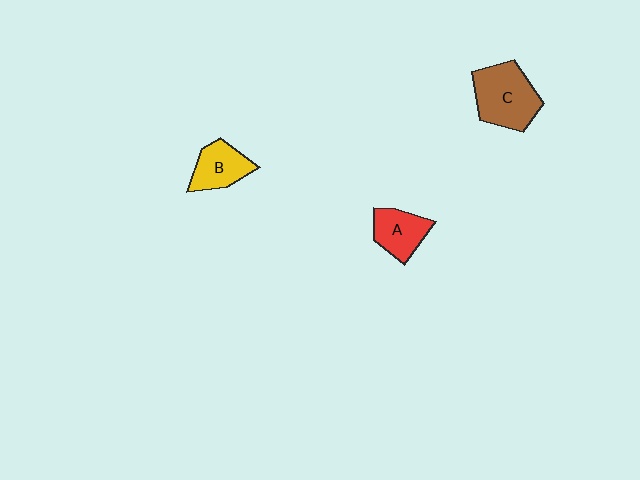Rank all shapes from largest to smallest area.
From largest to smallest: C (brown), B (yellow), A (red).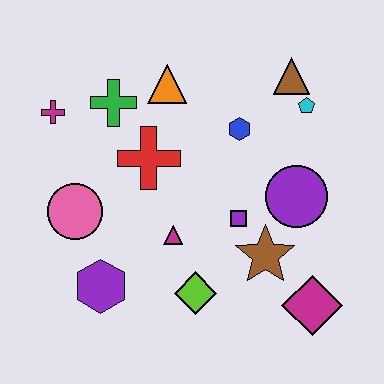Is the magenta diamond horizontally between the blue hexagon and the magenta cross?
No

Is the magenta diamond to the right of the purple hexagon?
Yes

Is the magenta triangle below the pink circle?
Yes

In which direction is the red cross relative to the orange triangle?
The red cross is below the orange triangle.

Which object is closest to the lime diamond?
The magenta triangle is closest to the lime diamond.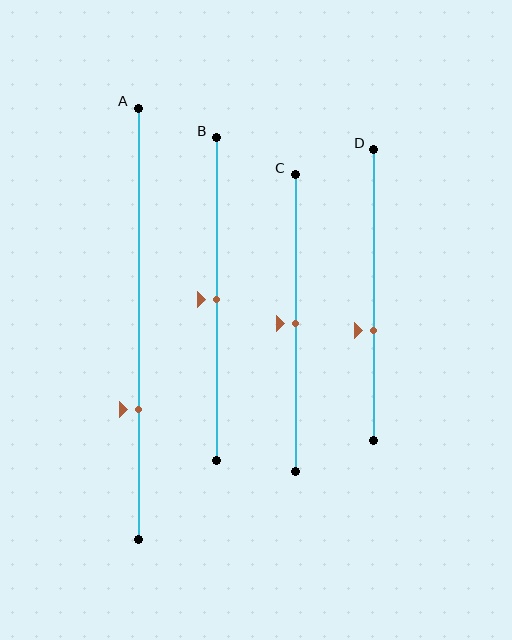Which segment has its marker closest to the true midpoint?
Segment B has its marker closest to the true midpoint.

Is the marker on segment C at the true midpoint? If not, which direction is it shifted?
Yes, the marker on segment C is at the true midpoint.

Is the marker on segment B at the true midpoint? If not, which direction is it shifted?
Yes, the marker on segment B is at the true midpoint.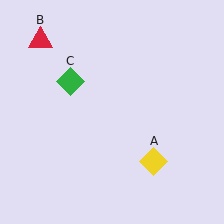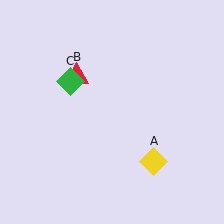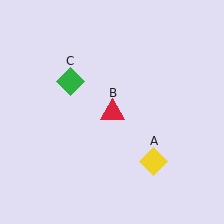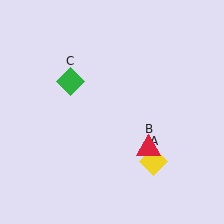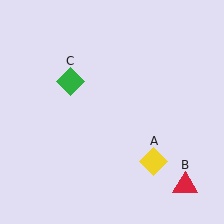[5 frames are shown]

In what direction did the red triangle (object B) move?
The red triangle (object B) moved down and to the right.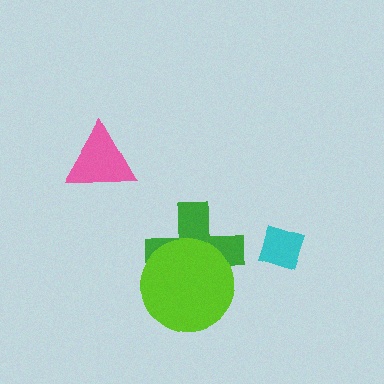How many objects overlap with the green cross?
1 object overlaps with the green cross.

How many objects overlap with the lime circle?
1 object overlaps with the lime circle.